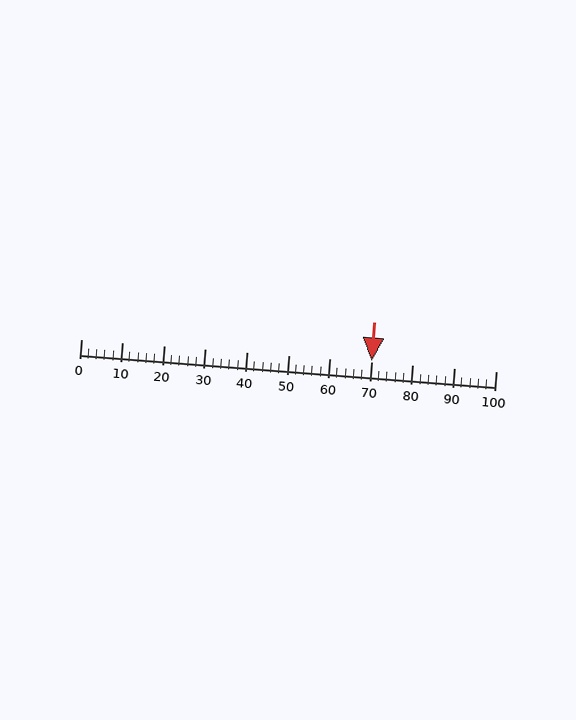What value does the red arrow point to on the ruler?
The red arrow points to approximately 70.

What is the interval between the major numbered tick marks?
The major tick marks are spaced 10 units apart.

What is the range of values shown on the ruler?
The ruler shows values from 0 to 100.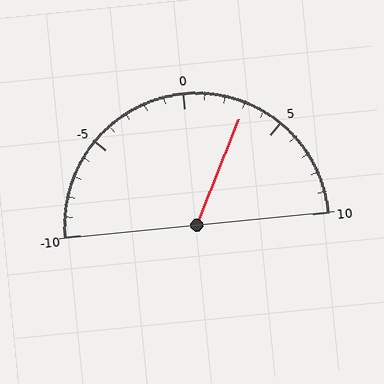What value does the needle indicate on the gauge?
The needle indicates approximately 3.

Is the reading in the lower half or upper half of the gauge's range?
The reading is in the upper half of the range (-10 to 10).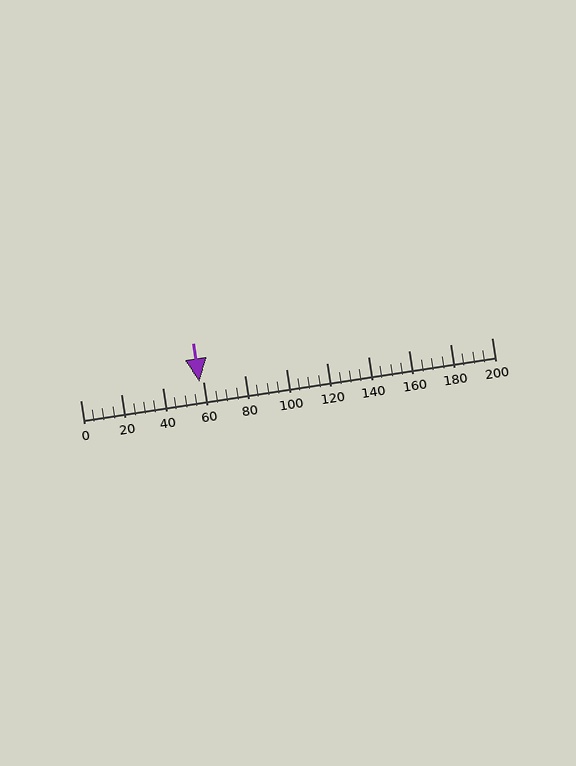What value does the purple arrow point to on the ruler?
The purple arrow points to approximately 58.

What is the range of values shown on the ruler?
The ruler shows values from 0 to 200.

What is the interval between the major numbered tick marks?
The major tick marks are spaced 20 units apart.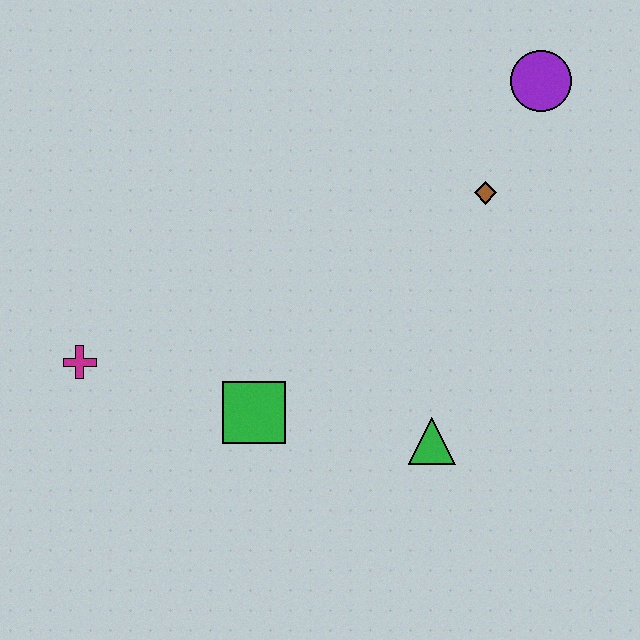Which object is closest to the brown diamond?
The purple circle is closest to the brown diamond.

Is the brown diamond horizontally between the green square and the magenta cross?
No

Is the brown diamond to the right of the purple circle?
No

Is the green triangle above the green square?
No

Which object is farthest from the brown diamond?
The magenta cross is farthest from the brown diamond.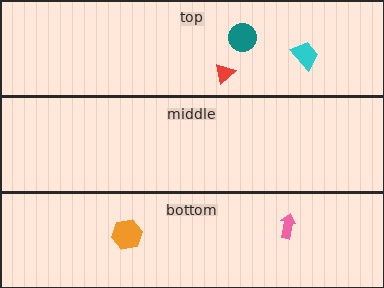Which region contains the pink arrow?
The bottom region.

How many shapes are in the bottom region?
2.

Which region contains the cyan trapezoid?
The top region.